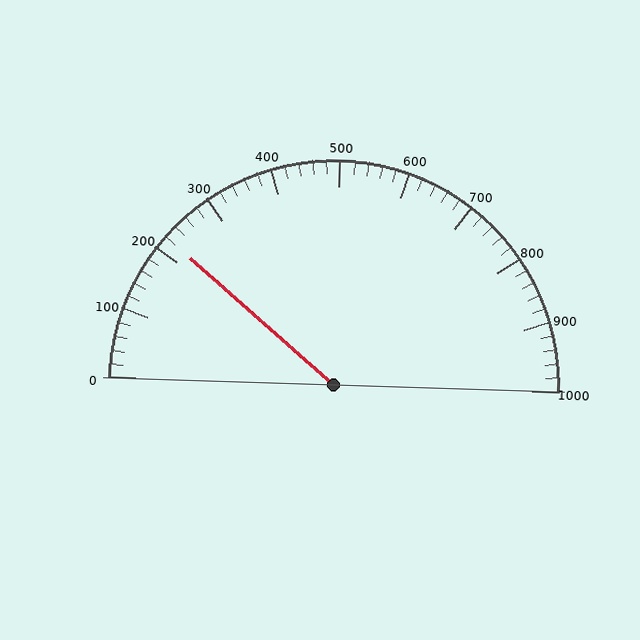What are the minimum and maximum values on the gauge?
The gauge ranges from 0 to 1000.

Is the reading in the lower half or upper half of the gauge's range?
The reading is in the lower half of the range (0 to 1000).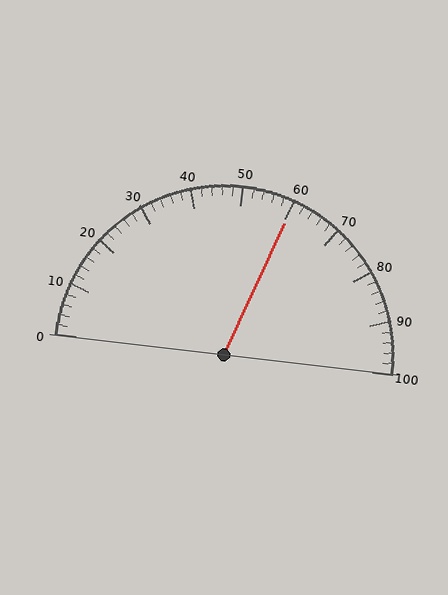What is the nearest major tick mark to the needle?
The nearest major tick mark is 60.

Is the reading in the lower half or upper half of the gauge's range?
The reading is in the upper half of the range (0 to 100).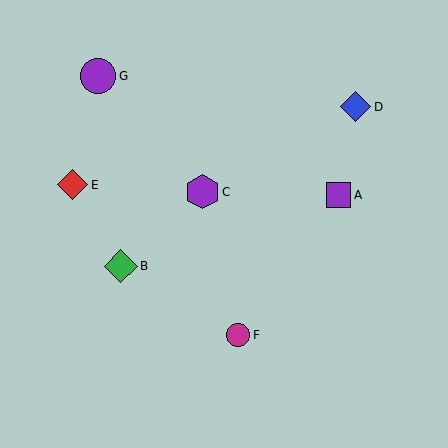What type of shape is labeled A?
Shape A is a purple square.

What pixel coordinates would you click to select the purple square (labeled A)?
Click at (338, 195) to select the purple square A.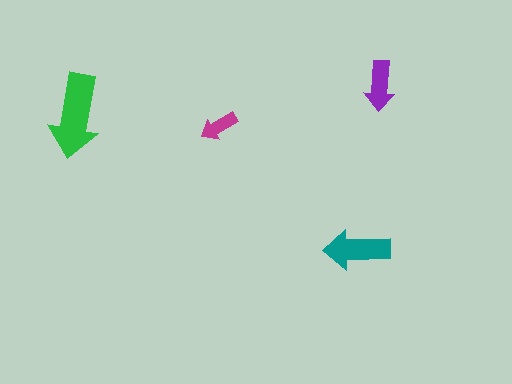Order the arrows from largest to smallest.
the green one, the teal one, the purple one, the magenta one.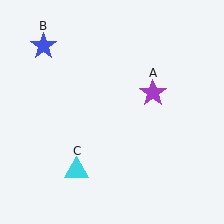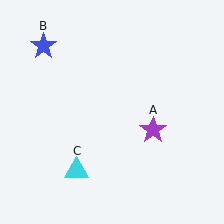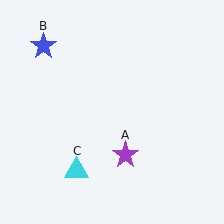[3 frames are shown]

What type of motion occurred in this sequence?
The purple star (object A) rotated clockwise around the center of the scene.